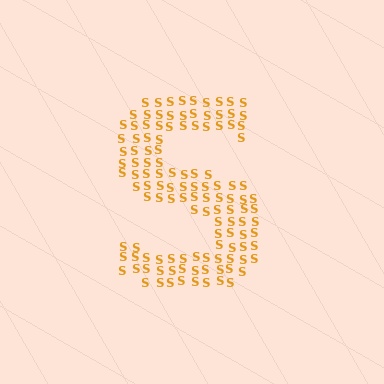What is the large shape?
The large shape is the letter S.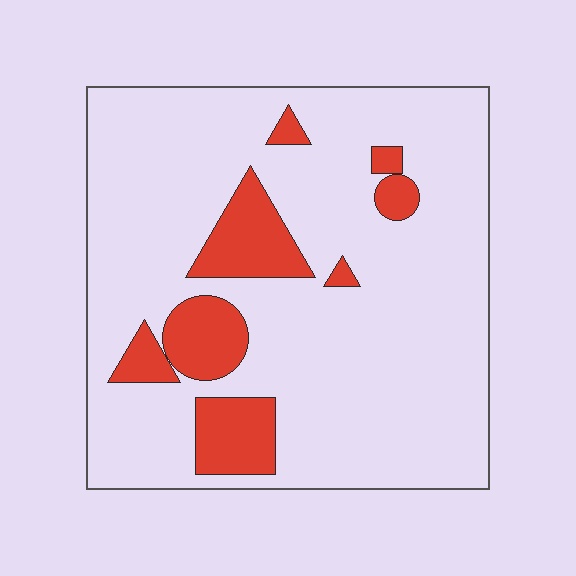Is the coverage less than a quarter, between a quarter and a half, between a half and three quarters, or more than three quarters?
Less than a quarter.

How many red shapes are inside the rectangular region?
8.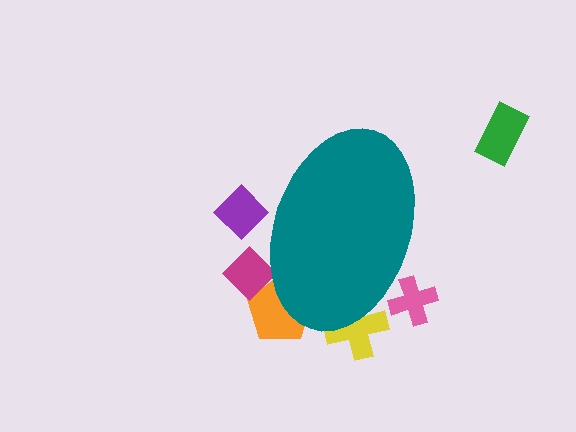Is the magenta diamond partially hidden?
Yes, the magenta diamond is partially hidden behind the teal ellipse.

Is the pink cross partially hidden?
Yes, the pink cross is partially hidden behind the teal ellipse.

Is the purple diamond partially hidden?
Yes, the purple diamond is partially hidden behind the teal ellipse.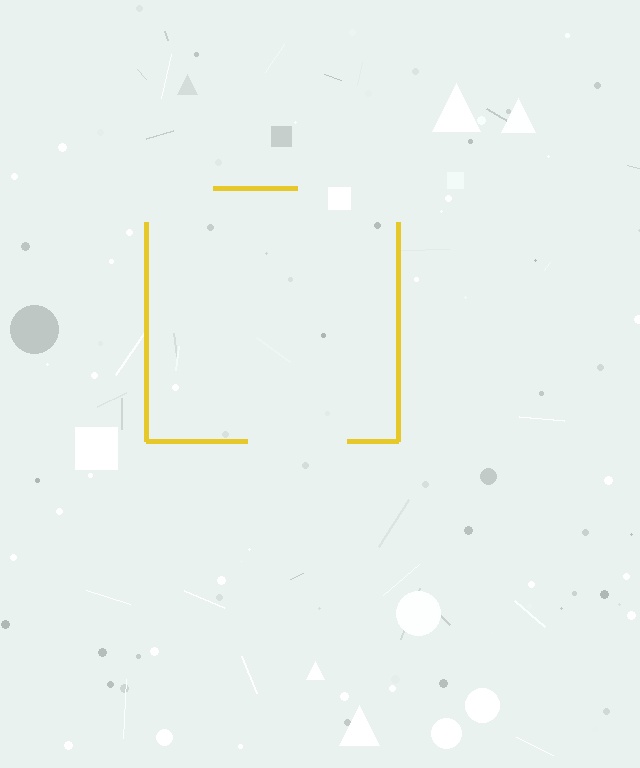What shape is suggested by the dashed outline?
The dashed outline suggests a square.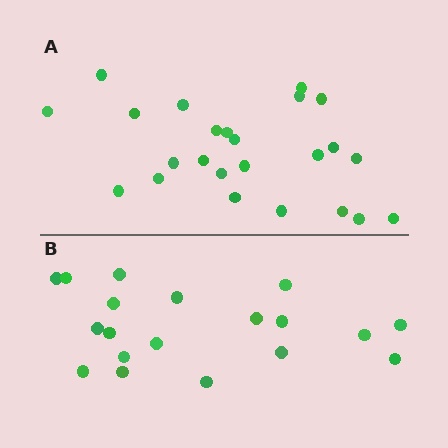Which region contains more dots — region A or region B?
Region A (the top region) has more dots.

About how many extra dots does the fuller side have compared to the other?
Region A has about 5 more dots than region B.